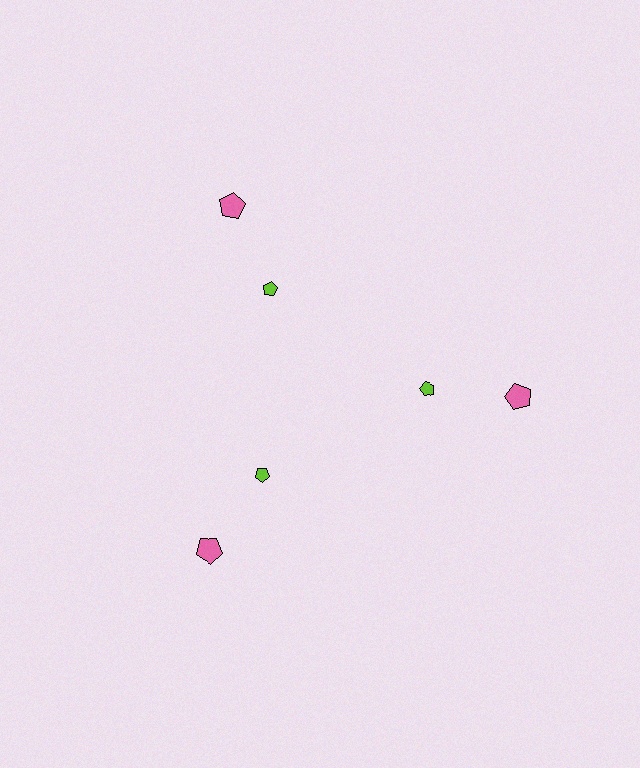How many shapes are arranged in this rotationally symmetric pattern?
There are 6 shapes, arranged in 3 groups of 2.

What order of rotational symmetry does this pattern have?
This pattern has 3-fold rotational symmetry.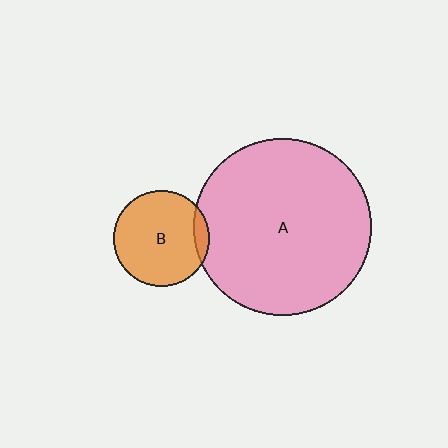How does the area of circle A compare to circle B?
Approximately 3.4 times.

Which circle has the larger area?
Circle A (pink).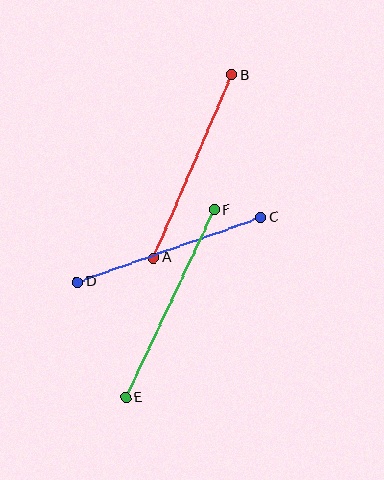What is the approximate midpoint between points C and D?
The midpoint is at approximately (169, 250) pixels.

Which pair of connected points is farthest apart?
Points E and F are farthest apart.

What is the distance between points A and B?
The distance is approximately 199 pixels.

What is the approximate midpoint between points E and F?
The midpoint is at approximately (170, 304) pixels.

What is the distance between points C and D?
The distance is approximately 195 pixels.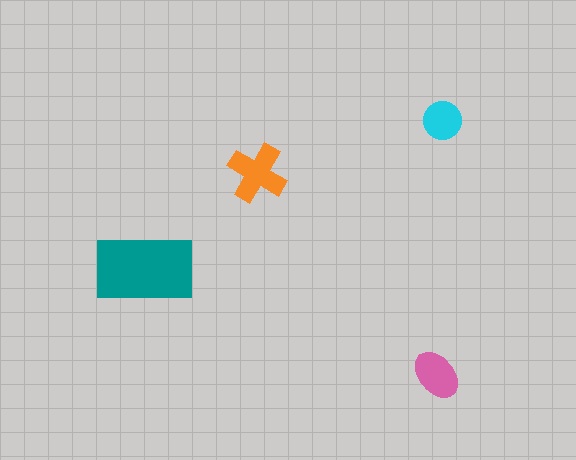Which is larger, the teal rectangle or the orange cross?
The teal rectangle.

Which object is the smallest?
The cyan circle.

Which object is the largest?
The teal rectangle.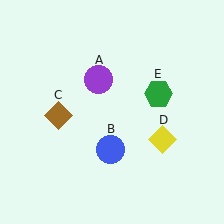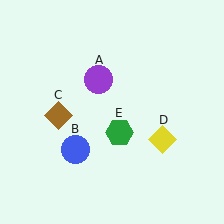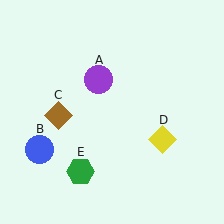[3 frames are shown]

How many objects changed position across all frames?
2 objects changed position: blue circle (object B), green hexagon (object E).